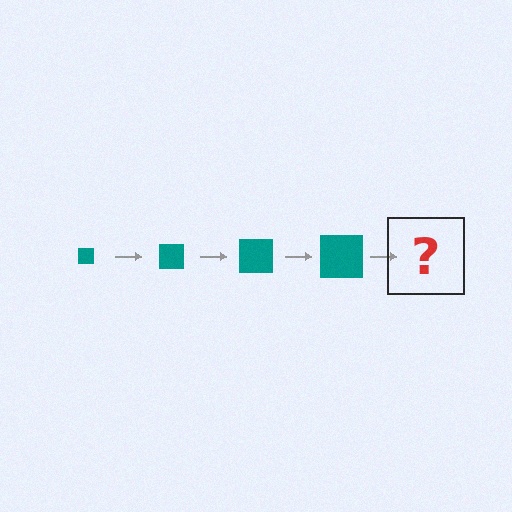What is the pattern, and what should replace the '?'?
The pattern is that the square gets progressively larger each step. The '?' should be a teal square, larger than the previous one.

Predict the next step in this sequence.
The next step is a teal square, larger than the previous one.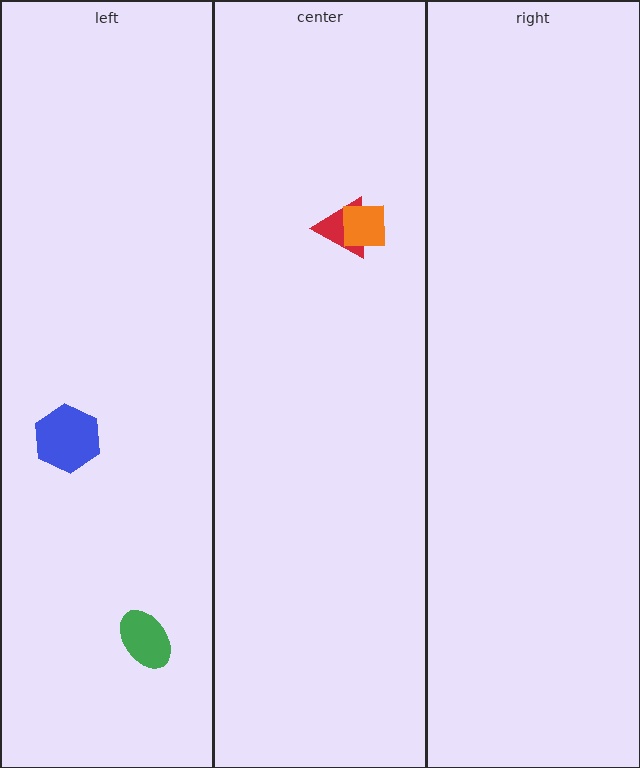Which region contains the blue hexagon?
The left region.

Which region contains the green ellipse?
The left region.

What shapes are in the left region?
The green ellipse, the blue hexagon.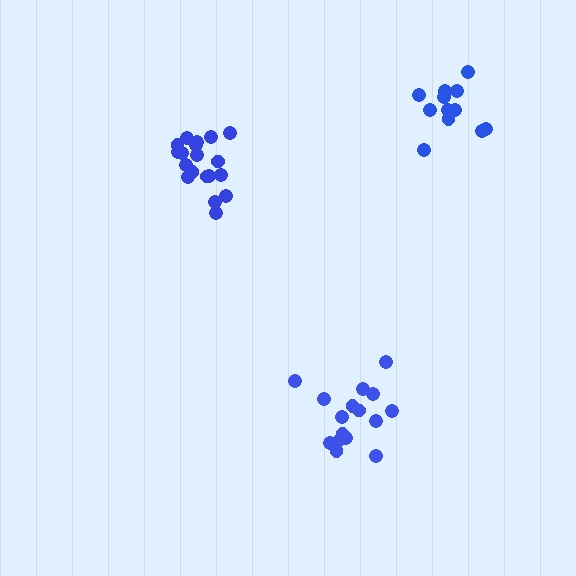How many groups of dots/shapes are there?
There are 3 groups.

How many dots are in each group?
Group 1: 13 dots, Group 2: 19 dots, Group 3: 16 dots (48 total).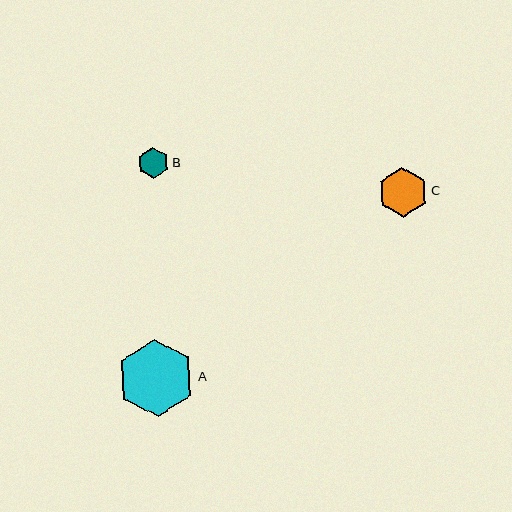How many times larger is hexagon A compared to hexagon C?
Hexagon A is approximately 1.6 times the size of hexagon C.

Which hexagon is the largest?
Hexagon A is the largest with a size of approximately 77 pixels.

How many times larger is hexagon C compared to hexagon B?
Hexagon C is approximately 1.6 times the size of hexagon B.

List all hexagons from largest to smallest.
From largest to smallest: A, C, B.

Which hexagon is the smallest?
Hexagon B is the smallest with a size of approximately 32 pixels.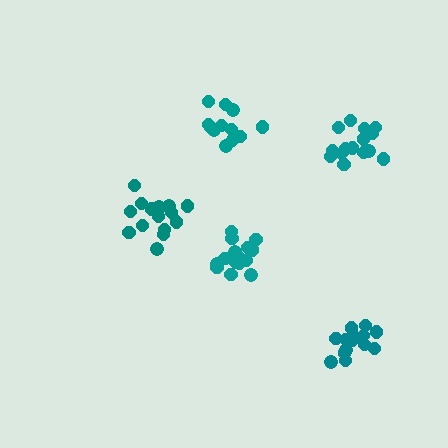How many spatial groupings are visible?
There are 5 spatial groupings.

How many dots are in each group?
Group 1: 16 dots, Group 2: 13 dots, Group 3: 14 dots, Group 4: 15 dots, Group 5: 16 dots (74 total).